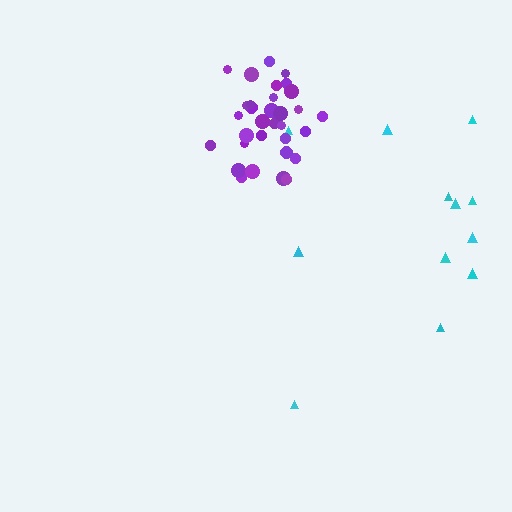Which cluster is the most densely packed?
Purple.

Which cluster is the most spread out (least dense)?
Cyan.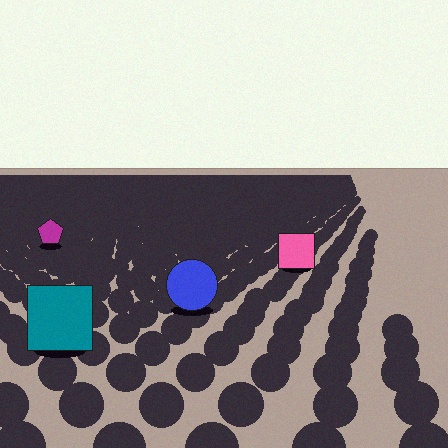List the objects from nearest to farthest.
From nearest to farthest: the teal square, the blue circle, the pink square, the magenta pentagon.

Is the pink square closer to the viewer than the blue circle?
No. The blue circle is closer — you can tell from the texture gradient: the ground texture is coarser near it.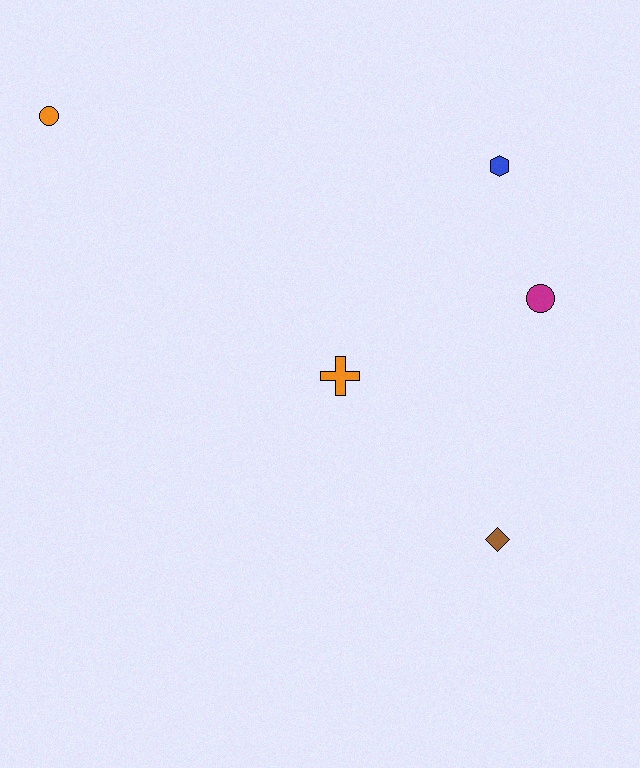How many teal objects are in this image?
There are no teal objects.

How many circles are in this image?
There are 2 circles.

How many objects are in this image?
There are 5 objects.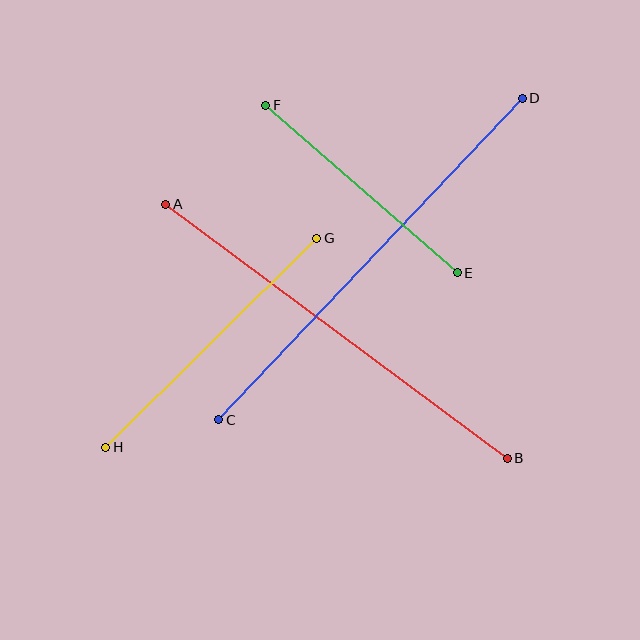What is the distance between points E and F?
The distance is approximately 254 pixels.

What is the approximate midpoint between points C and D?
The midpoint is at approximately (371, 259) pixels.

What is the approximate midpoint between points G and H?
The midpoint is at approximately (211, 343) pixels.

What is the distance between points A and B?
The distance is approximately 425 pixels.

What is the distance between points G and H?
The distance is approximately 297 pixels.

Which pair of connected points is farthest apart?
Points C and D are farthest apart.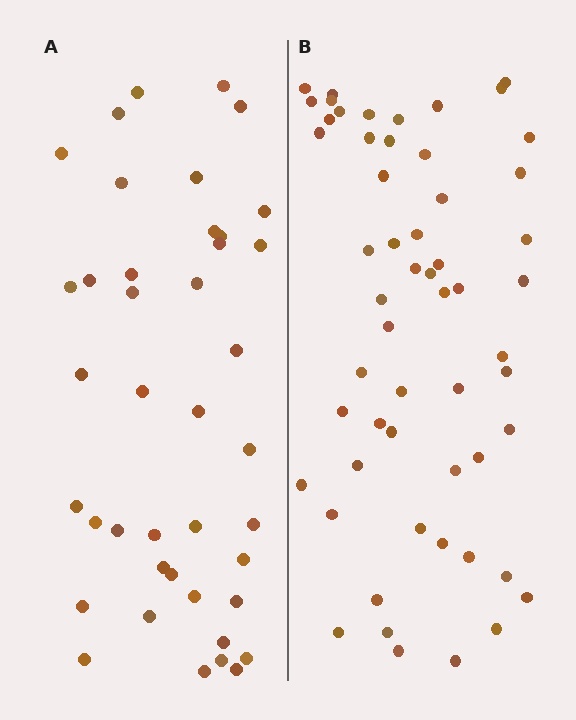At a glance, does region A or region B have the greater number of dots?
Region B (the right region) has more dots.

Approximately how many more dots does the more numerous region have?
Region B has approximately 15 more dots than region A.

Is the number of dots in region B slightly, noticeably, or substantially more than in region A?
Region B has noticeably more, but not dramatically so. The ratio is roughly 1.4 to 1.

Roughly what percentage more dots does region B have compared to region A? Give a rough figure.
About 35% more.